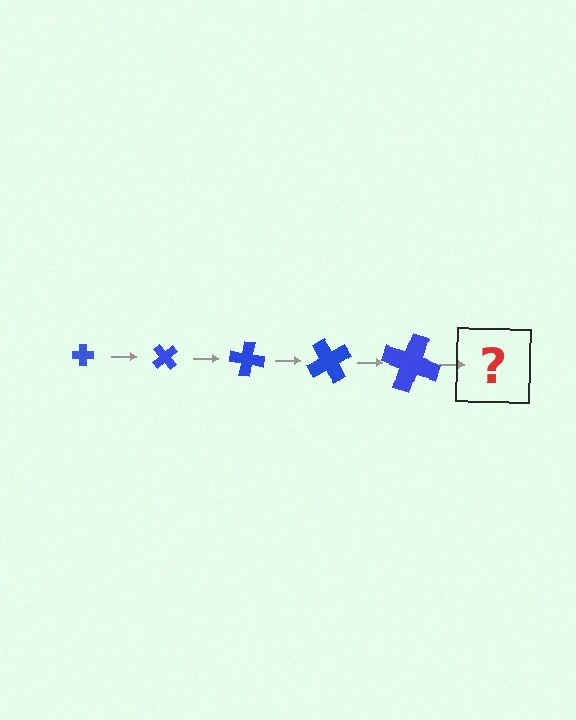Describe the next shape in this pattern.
It should be a cross, larger than the previous one and rotated 250 degrees from the start.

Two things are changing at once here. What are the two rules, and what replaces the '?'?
The two rules are that the cross grows larger each step and it rotates 50 degrees each step. The '?' should be a cross, larger than the previous one and rotated 250 degrees from the start.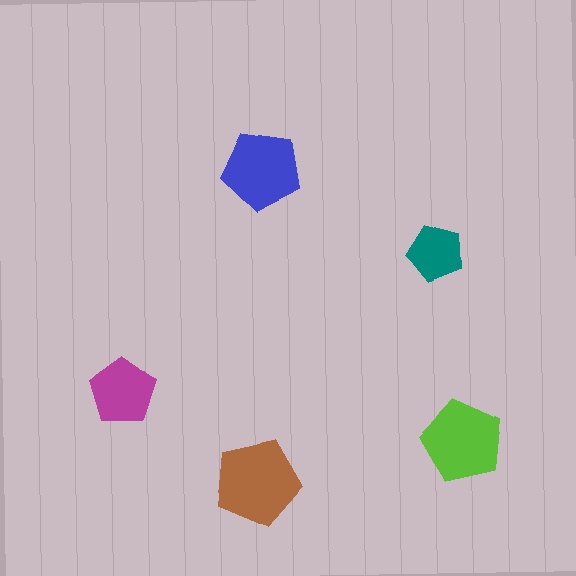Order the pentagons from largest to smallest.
the brown one, the lime one, the blue one, the magenta one, the teal one.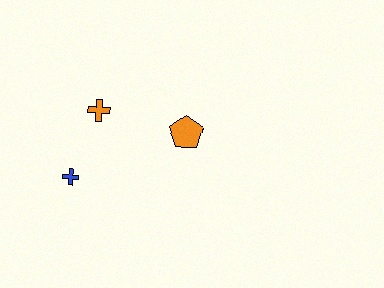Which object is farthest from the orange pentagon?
The blue cross is farthest from the orange pentagon.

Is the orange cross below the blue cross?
No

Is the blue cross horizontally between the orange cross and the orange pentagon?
No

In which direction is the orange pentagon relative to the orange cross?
The orange pentagon is to the right of the orange cross.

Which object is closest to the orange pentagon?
The orange cross is closest to the orange pentagon.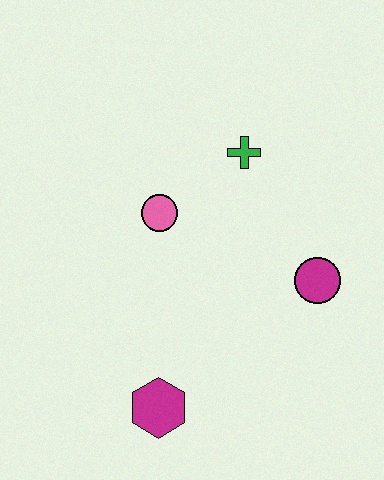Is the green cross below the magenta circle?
No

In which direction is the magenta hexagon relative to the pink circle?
The magenta hexagon is below the pink circle.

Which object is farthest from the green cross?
The magenta hexagon is farthest from the green cross.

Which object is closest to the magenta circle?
The green cross is closest to the magenta circle.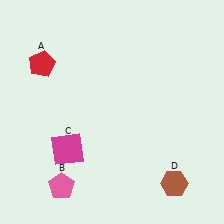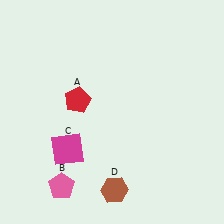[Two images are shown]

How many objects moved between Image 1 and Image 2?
2 objects moved between the two images.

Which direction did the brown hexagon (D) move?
The brown hexagon (D) moved left.